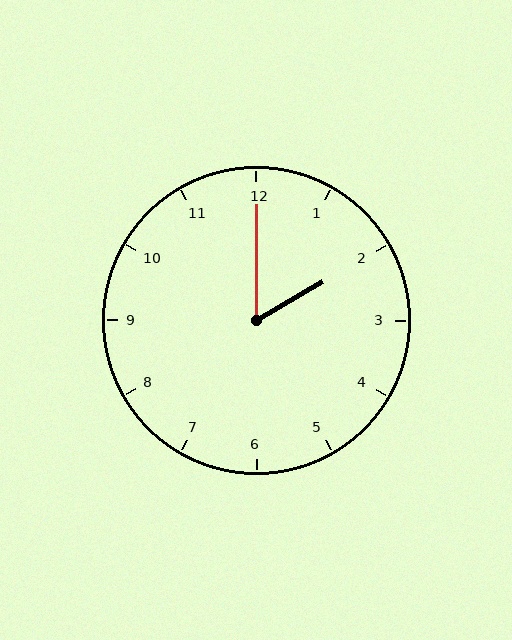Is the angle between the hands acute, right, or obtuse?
It is acute.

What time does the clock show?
2:00.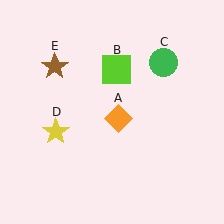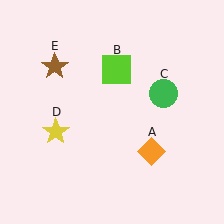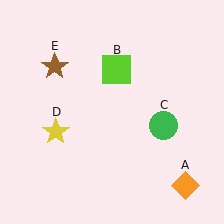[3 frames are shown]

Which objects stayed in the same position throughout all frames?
Lime square (object B) and yellow star (object D) and brown star (object E) remained stationary.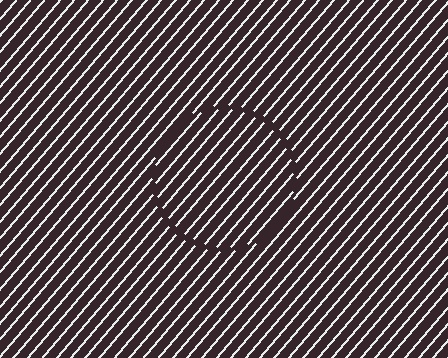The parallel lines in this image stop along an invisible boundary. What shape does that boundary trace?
An illusory circle. The interior of the shape contains the same grating, shifted by half a period — the contour is defined by the phase discontinuity where line-ends from the inner and outer gratings abut.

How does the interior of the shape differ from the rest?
The interior of the shape contains the same grating, shifted by half a period — the contour is defined by the phase discontinuity where line-ends from the inner and outer gratings abut.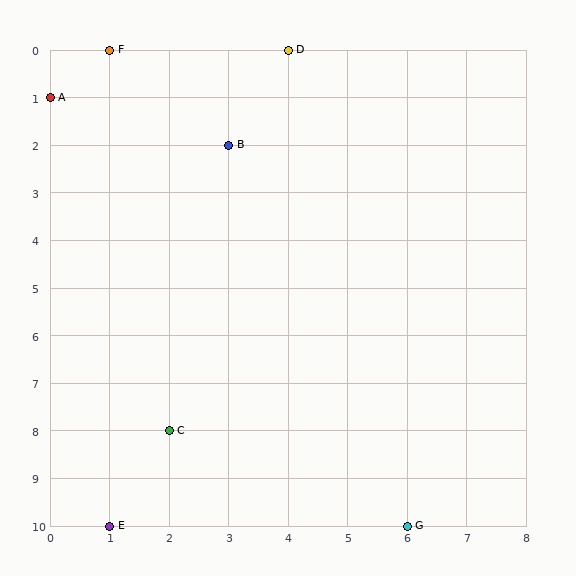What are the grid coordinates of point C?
Point C is at grid coordinates (2, 8).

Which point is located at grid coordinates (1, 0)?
Point F is at (1, 0).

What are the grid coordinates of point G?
Point G is at grid coordinates (6, 10).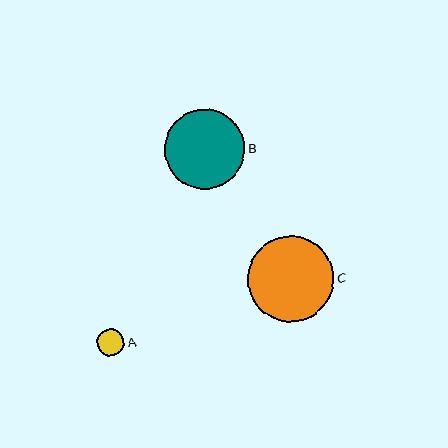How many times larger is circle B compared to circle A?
Circle B is approximately 2.9 times the size of circle A.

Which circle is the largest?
Circle C is the largest with a size of approximately 86 pixels.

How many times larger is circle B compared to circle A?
Circle B is approximately 2.9 times the size of circle A.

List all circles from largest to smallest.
From largest to smallest: C, B, A.